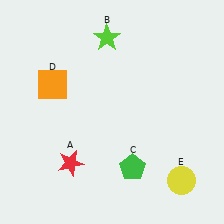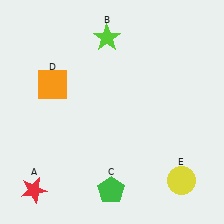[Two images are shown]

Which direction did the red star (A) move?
The red star (A) moved left.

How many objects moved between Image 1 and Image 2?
2 objects moved between the two images.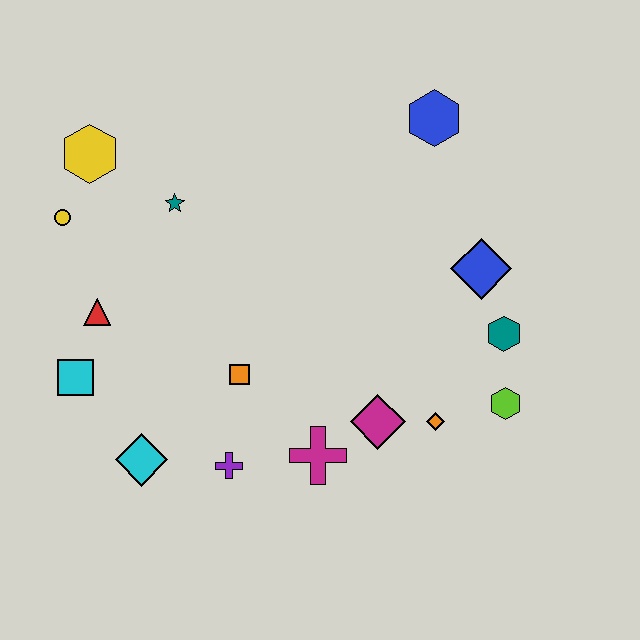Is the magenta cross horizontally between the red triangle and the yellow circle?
No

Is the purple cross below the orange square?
Yes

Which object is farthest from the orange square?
The blue hexagon is farthest from the orange square.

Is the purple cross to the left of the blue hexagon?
Yes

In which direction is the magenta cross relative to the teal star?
The magenta cross is below the teal star.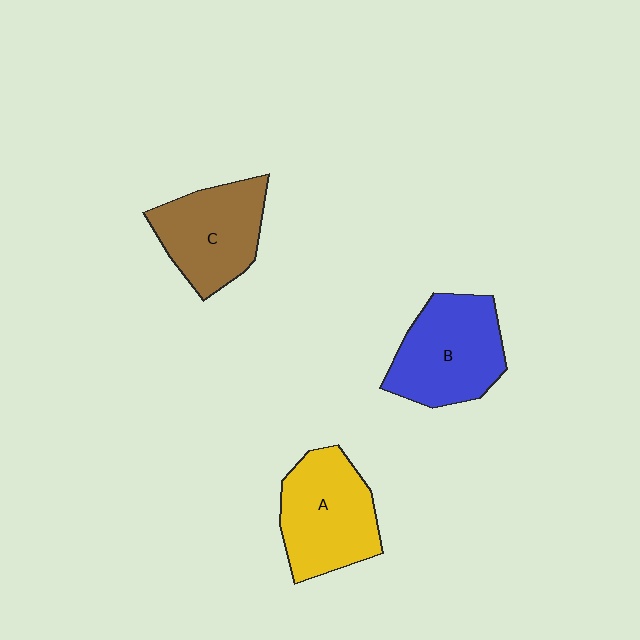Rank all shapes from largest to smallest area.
From largest to smallest: B (blue), A (yellow), C (brown).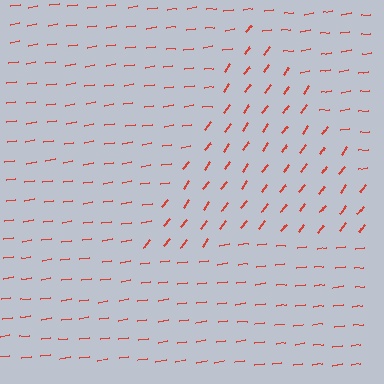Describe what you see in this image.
The image is filled with small red line segments. A triangle region in the image has lines oriented differently from the surrounding lines, creating a visible texture boundary.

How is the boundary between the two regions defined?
The boundary is defined purely by a change in line orientation (approximately 45 degrees difference). All lines are the same color and thickness.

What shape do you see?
I see a triangle.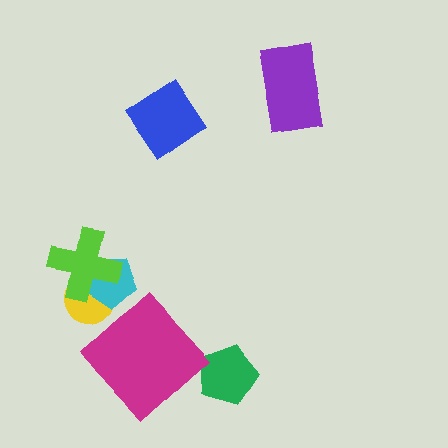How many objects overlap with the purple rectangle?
0 objects overlap with the purple rectangle.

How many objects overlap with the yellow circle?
2 objects overlap with the yellow circle.